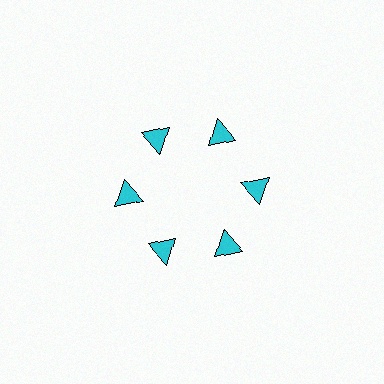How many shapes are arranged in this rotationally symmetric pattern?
There are 6 shapes, arranged in 6 groups of 1.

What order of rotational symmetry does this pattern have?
This pattern has 6-fold rotational symmetry.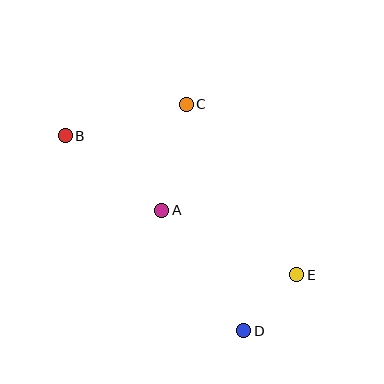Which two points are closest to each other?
Points D and E are closest to each other.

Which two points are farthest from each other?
Points B and E are farthest from each other.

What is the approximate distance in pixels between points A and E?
The distance between A and E is approximately 149 pixels.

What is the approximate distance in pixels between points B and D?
The distance between B and D is approximately 264 pixels.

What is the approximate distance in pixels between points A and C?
The distance between A and C is approximately 109 pixels.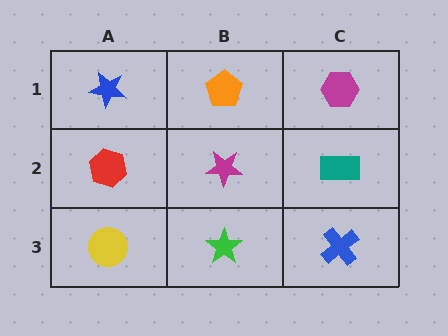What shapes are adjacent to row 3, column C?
A teal rectangle (row 2, column C), a green star (row 3, column B).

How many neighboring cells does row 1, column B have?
3.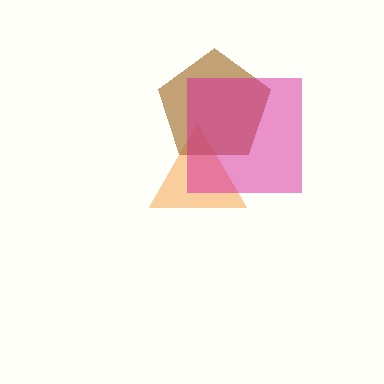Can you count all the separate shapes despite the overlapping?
Yes, there are 3 separate shapes.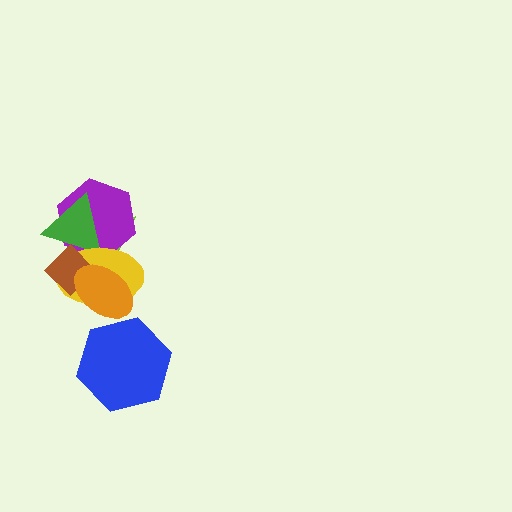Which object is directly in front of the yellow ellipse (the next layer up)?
The brown diamond is directly in front of the yellow ellipse.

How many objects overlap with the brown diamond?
5 objects overlap with the brown diamond.